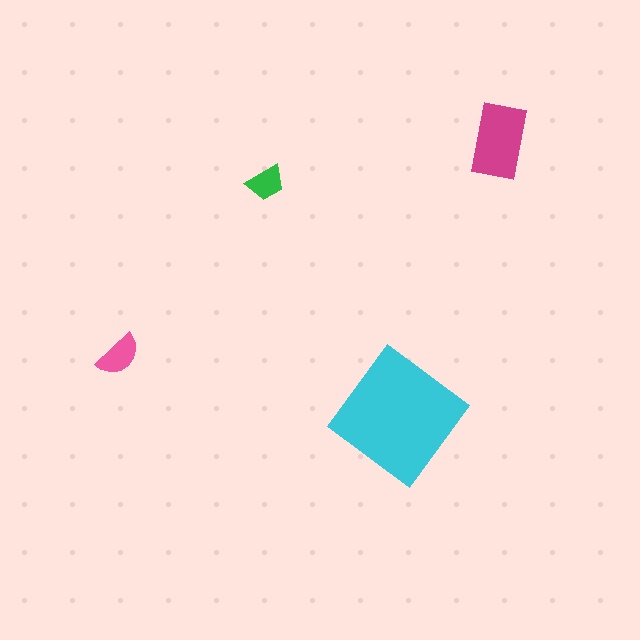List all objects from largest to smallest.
The cyan diamond, the magenta rectangle, the pink semicircle, the green trapezoid.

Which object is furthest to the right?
The magenta rectangle is rightmost.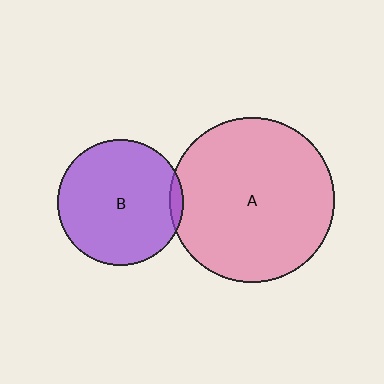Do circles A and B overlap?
Yes.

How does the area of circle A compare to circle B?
Approximately 1.7 times.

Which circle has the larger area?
Circle A (pink).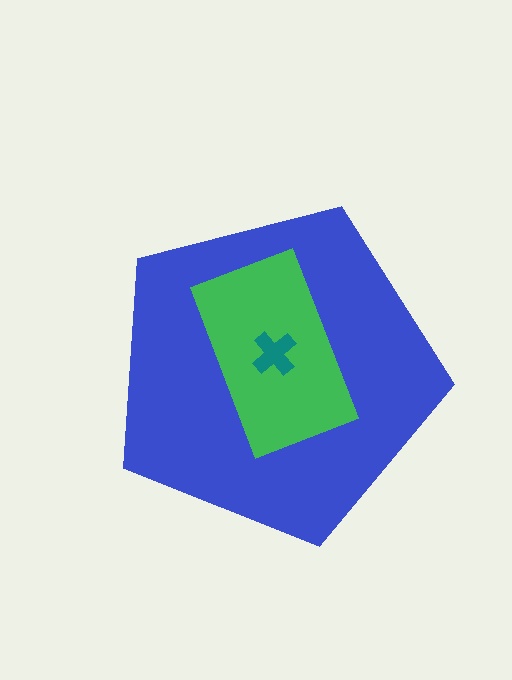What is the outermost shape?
The blue pentagon.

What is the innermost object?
The teal cross.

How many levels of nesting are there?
3.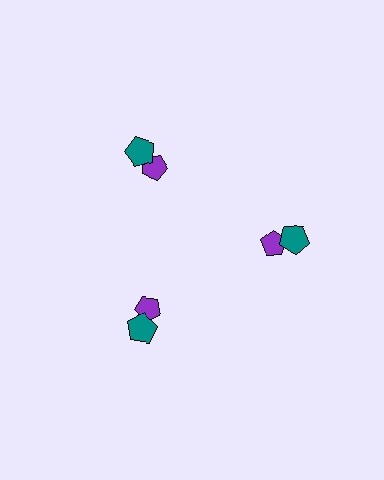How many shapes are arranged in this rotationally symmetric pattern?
There are 6 shapes, arranged in 3 groups of 2.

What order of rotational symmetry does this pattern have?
This pattern has 3-fold rotational symmetry.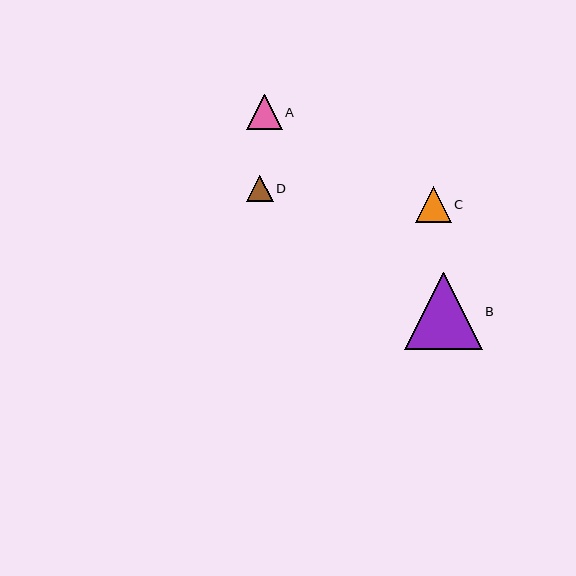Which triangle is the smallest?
Triangle D is the smallest with a size of approximately 27 pixels.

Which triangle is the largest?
Triangle B is the largest with a size of approximately 77 pixels.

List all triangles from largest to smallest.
From largest to smallest: B, C, A, D.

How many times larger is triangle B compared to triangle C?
Triangle B is approximately 2.2 times the size of triangle C.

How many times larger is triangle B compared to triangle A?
Triangle B is approximately 2.2 times the size of triangle A.